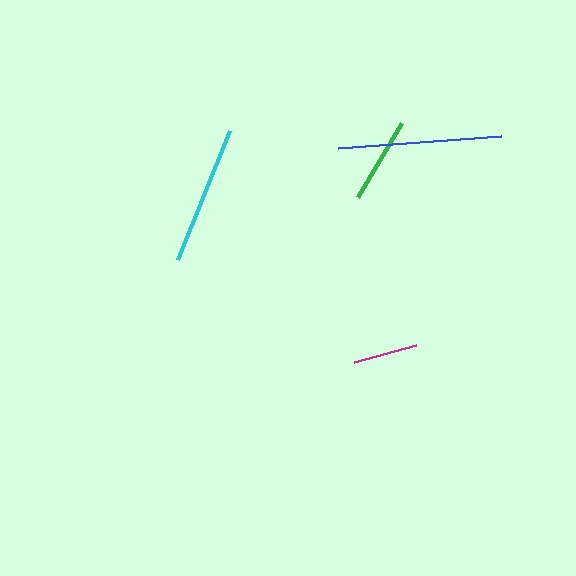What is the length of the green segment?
The green segment is approximately 86 pixels long.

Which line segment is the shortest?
The magenta line is the shortest at approximately 64 pixels.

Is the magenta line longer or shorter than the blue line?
The blue line is longer than the magenta line.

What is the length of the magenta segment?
The magenta segment is approximately 64 pixels long.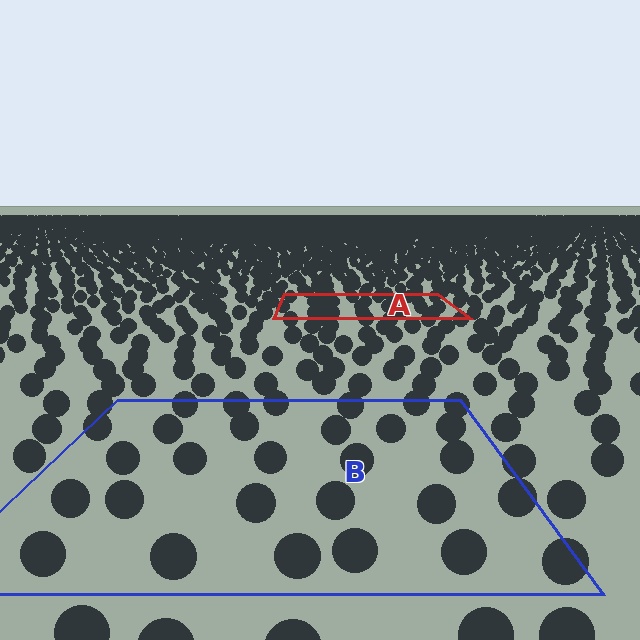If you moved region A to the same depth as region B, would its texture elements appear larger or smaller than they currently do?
They would appear larger. At a closer depth, the same texture elements are projected at a bigger on-screen size.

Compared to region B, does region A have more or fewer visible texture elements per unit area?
Region A has more texture elements per unit area — they are packed more densely because it is farther away.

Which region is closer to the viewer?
Region B is closer. The texture elements there are larger and more spread out.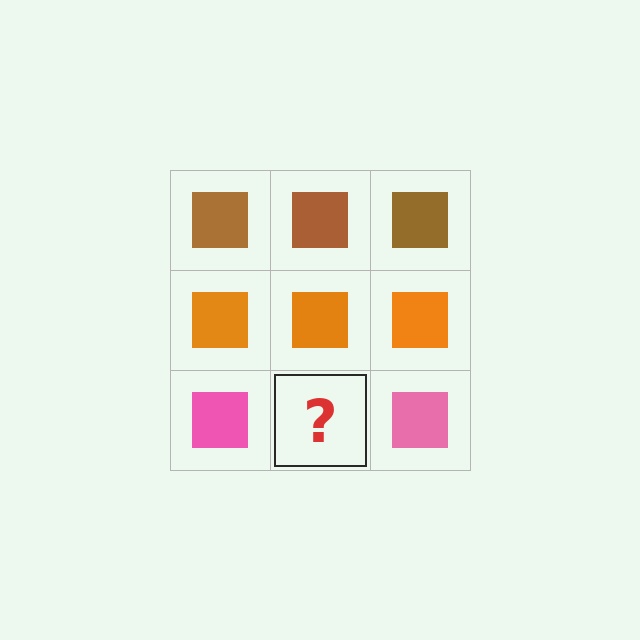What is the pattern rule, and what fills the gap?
The rule is that each row has a consistent color. The gap should be filled with a pink square.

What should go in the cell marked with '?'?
The missing cell should contain a pink square.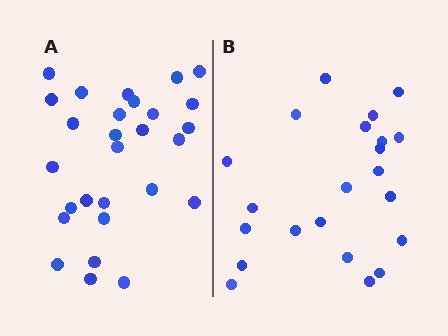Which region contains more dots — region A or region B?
Region A (the left region) has more dots.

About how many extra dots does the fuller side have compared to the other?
Region A has about 6 more dots than region B.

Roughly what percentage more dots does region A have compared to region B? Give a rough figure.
About 25% more.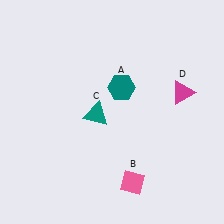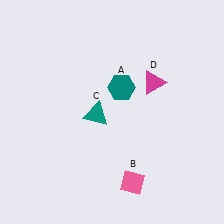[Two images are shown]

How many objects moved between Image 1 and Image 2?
1 object moved between the two images.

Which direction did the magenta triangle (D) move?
The magenta triangle (D) moved left.